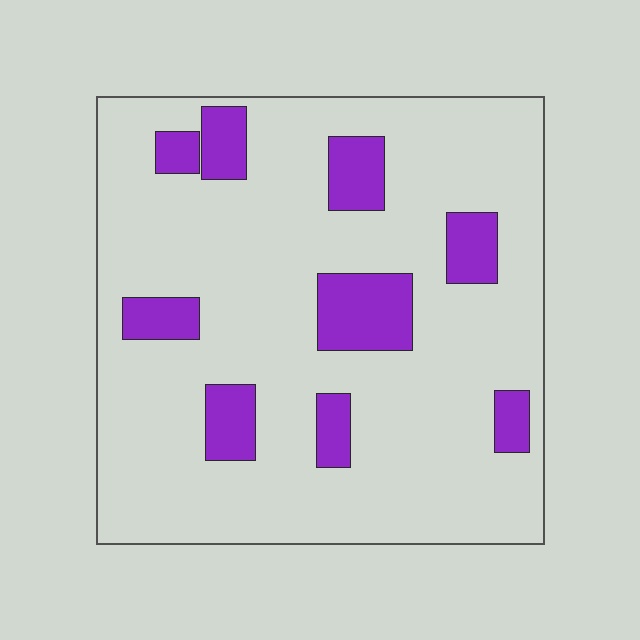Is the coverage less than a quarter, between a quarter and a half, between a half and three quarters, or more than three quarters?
Less than a quarter.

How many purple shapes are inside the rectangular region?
9.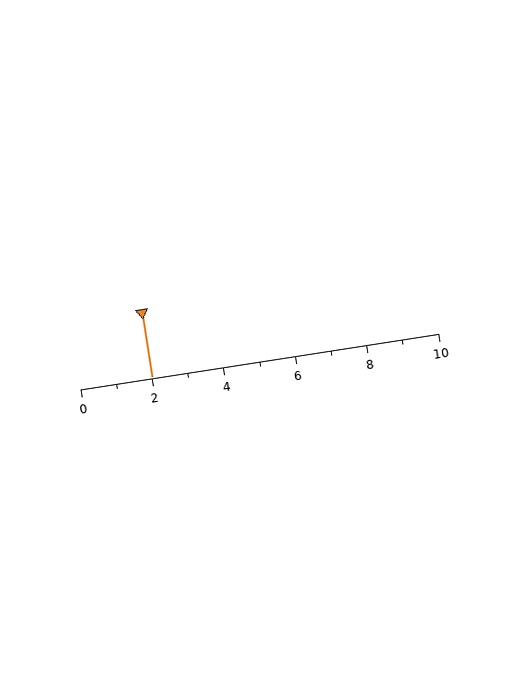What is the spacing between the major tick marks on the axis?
The major ticks are spaced 2 apart.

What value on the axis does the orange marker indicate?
The marker indicates approximately 2.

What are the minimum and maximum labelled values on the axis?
The axis runs from 0 to 10.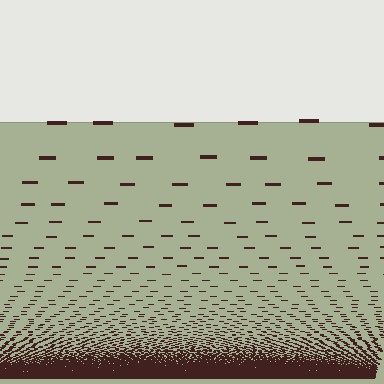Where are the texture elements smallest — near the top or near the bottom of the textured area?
Near the bottom.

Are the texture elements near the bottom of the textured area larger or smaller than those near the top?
Smaller. The gradient is inverted — elements near the bottom are smaller and denser.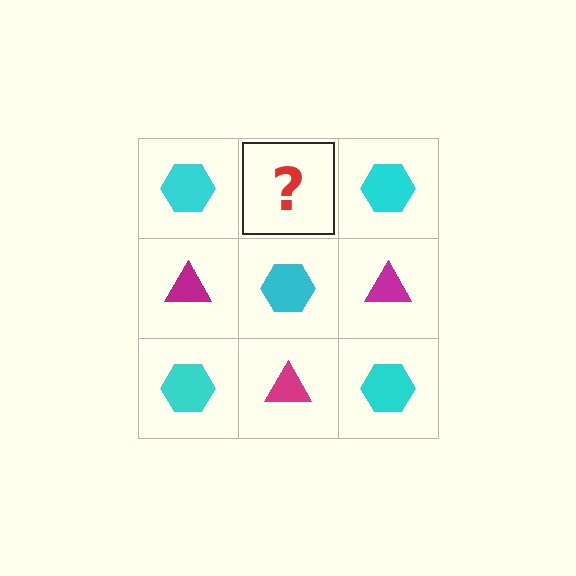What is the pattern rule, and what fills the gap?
The rule is that it alternates cyan hexagon and magenta triangle in a checkerboard pattern. The gap should be filled with a magenta triangle.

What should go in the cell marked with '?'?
The missing cell should contain a magenta triangle.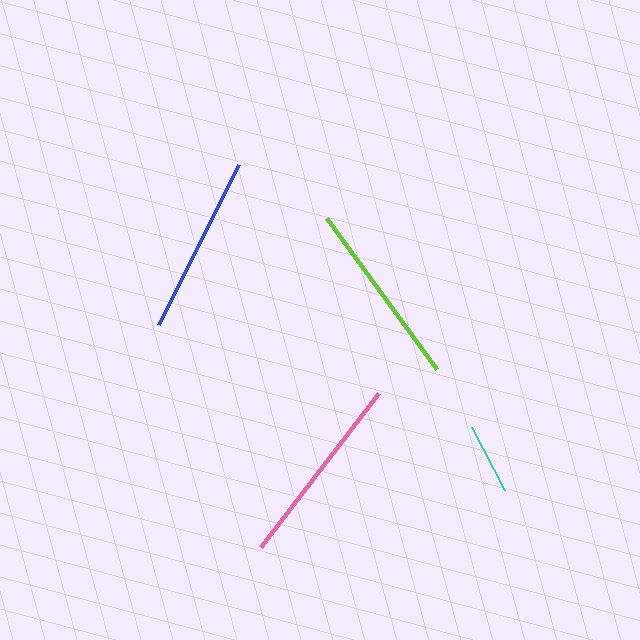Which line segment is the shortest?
The cyan line is the shortest at approximately 71 pixels.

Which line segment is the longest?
The pink line is the longest at approximately 193 pixels.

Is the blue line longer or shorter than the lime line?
The lime line is longer than the blue line.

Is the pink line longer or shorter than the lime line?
The pink line is longer than the lime line.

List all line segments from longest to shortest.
From longest to shortest: pink, lime, blue, cyan.